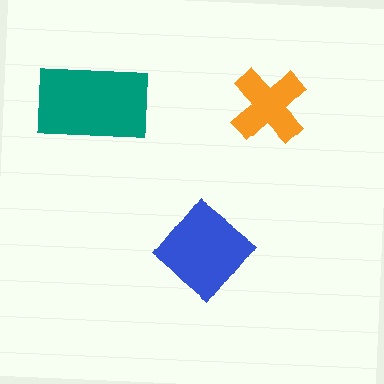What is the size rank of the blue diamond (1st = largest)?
2nd.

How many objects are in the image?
There are 3 objects in the image.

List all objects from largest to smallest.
The teal rectangle, the blue diamond, the orange cross.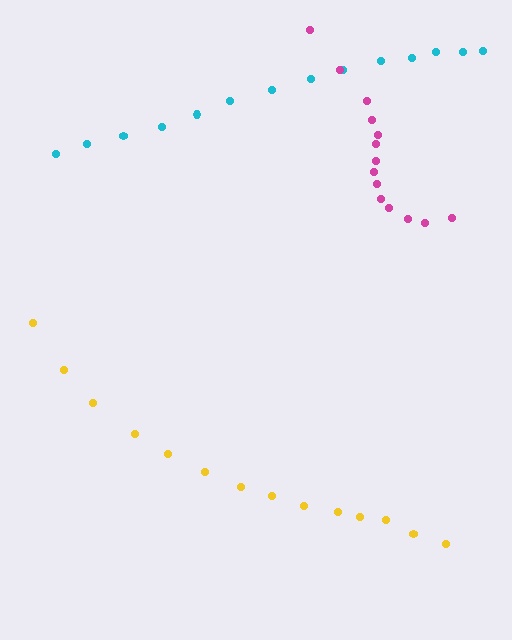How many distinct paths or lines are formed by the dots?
There are 3 distinct paths.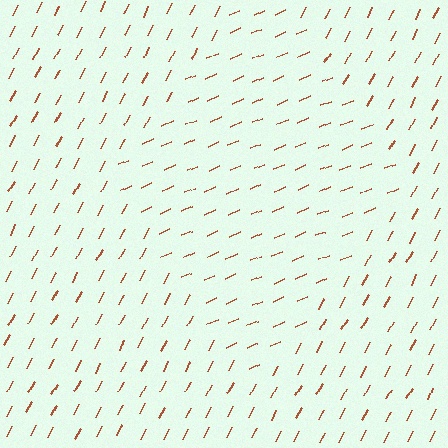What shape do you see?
I see a diamond.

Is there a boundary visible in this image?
Yes, there is a texture boundary formed by a change in line orientation.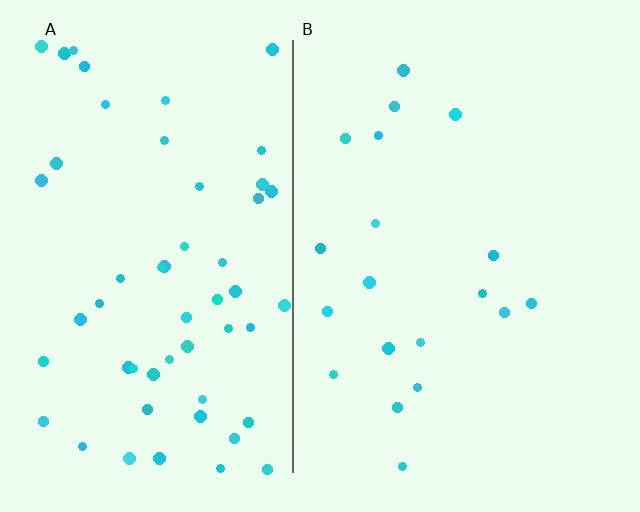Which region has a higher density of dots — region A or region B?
A (the left).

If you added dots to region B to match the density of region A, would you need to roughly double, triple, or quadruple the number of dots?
Approximately triple.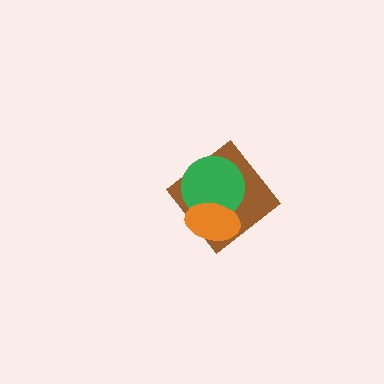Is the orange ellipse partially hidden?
No, no other shape covers it.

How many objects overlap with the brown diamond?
2 objects overlap with the brown diamond.